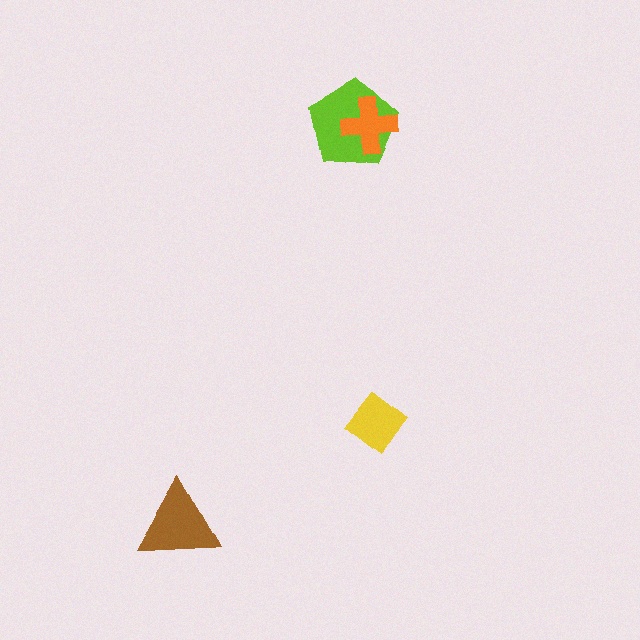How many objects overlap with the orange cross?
1 object overlaps with the orange cross.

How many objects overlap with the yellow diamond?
0 objects overlap with the yellow diamond.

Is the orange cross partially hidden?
No, no other shape covers it.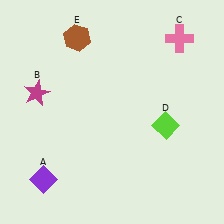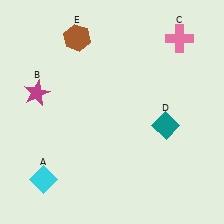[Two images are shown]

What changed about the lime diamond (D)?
In Image 1, D is lime. In Image 2, it changed to teal.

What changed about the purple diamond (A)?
In Image 1, A is purple. In Image 2, it changed to cyan.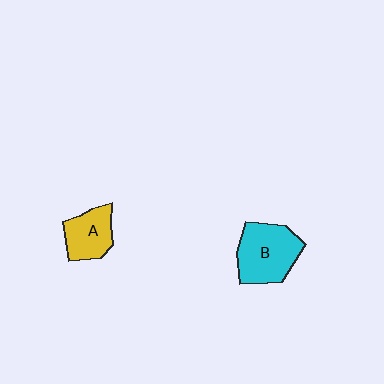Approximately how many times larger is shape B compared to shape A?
Approximately 1.5 times.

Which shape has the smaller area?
Shape A (yellow).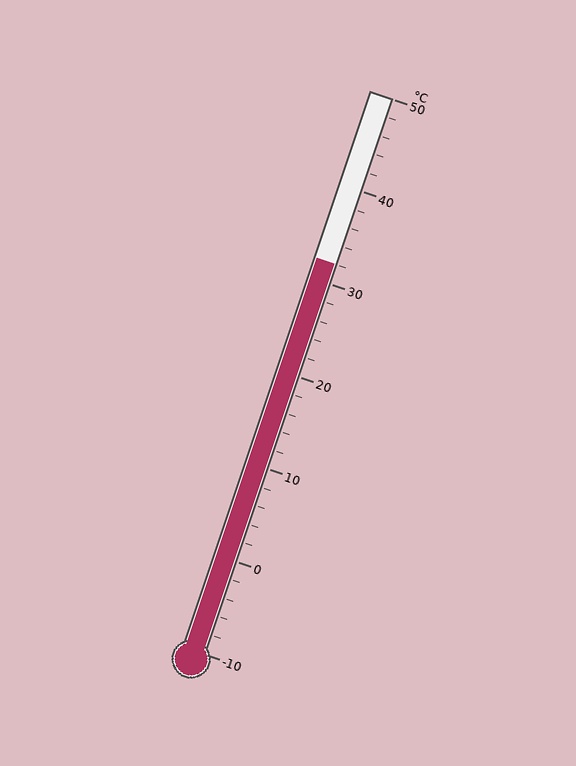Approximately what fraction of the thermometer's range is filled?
The thermometer is filled to approximately 70% of its range.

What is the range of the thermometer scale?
The thermometer scale ranges from -10°C to 50°C.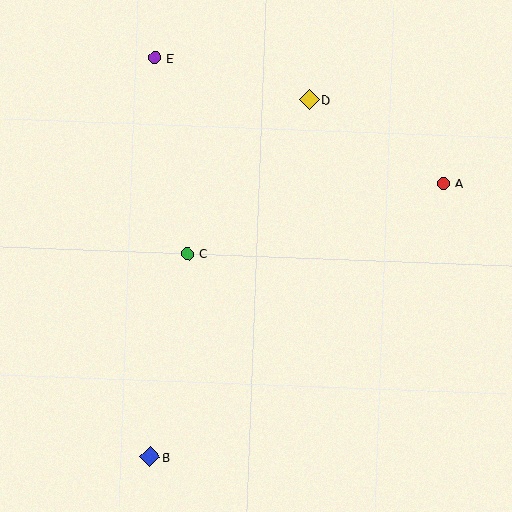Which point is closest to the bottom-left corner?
Point B is closest to the bottom-left corner.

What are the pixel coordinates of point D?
Point D is at (309, 100).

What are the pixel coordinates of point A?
Point A is at (443, 183).